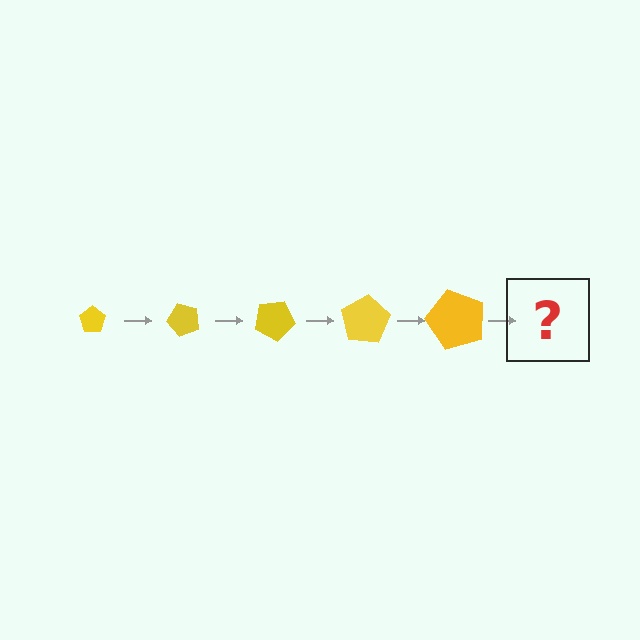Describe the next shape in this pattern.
It should be a pentagon, larger than the previous one and rotated 250 degrees from the start.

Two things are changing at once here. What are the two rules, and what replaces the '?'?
The two rules are that the pentagon grows larger each step and it rotates 50 degrees each step. The '?' should be a pentagon, larger than the previous one and rotated 250 degrees from the start.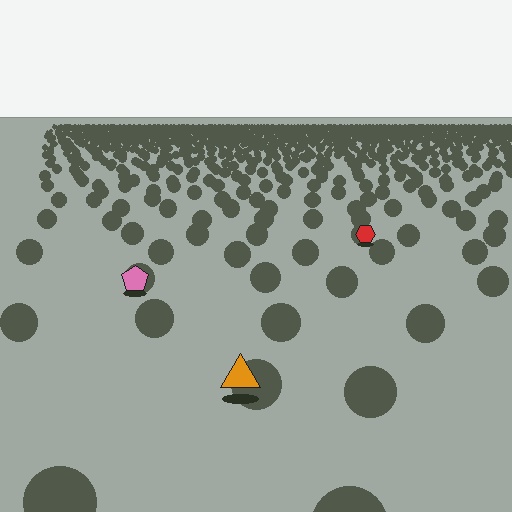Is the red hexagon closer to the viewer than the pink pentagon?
No. The pink pentagon is closer — you can tell from the texture gradient: the ground texture is coarser near it.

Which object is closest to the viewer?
The orange triangle is closest. The texture marks near it are larger and more spread out.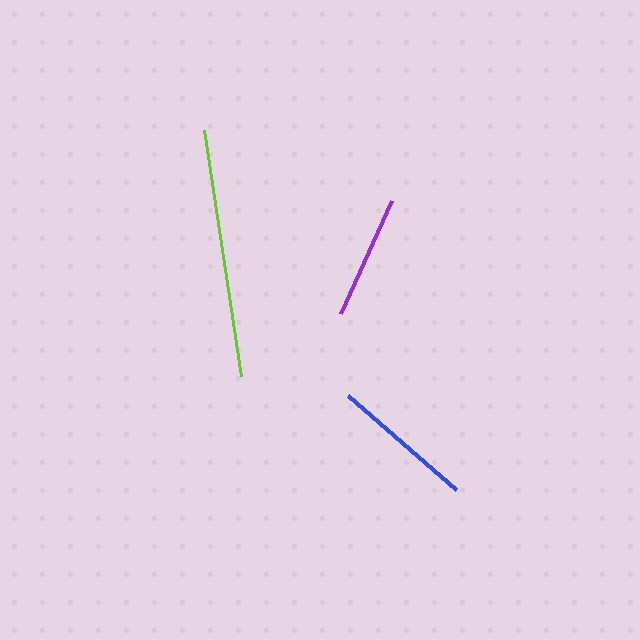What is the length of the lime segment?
The lime segment is approximately 248 pixels long.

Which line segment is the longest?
The lime line is the longest at approximately 248 pixels.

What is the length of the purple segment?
The purple segment is approximately 124 pixels long.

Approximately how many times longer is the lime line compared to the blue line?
The lime line is approximately 1.7 times the length of the blue line.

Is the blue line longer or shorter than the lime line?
The lime line is longer than the blue line.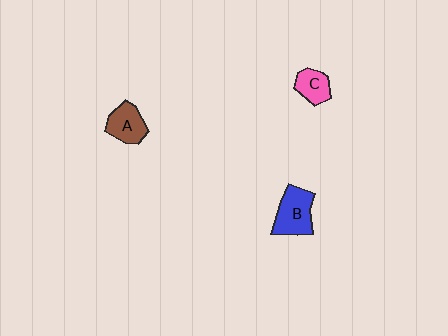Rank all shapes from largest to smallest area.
From largest to smallest: B (blue), A (brown), C (pink).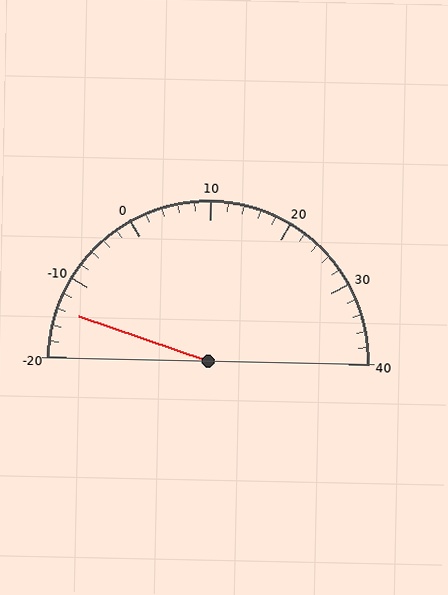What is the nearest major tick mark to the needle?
The nearest major tick mark is -10.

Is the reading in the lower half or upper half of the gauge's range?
The reading is in the lower half of the range (-20 to 40).